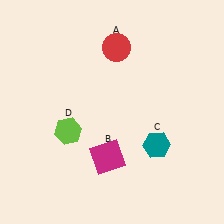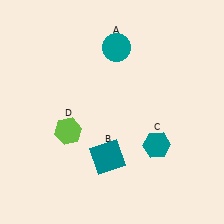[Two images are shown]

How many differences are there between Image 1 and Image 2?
There are 2 differences between the two images.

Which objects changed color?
A changed from red to teal. B changed from magenta to teal.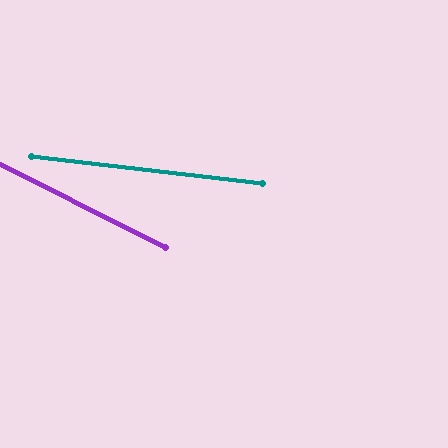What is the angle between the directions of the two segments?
Approximately 20 degrees.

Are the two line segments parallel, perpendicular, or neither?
Neither parallel nor perpendicular — they differ by about 20°.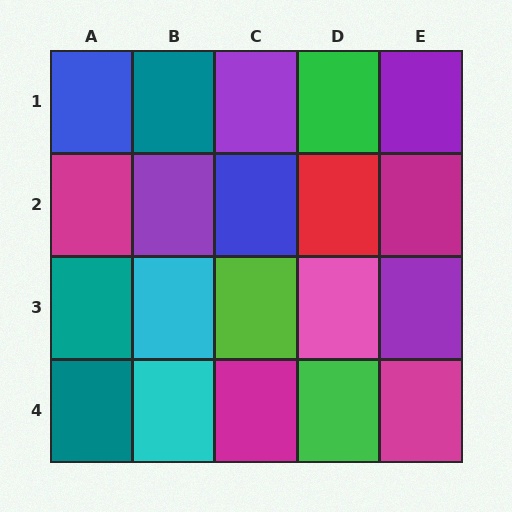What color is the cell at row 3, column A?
Teal.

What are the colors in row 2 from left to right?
Magenta, purple, blue, red, magenta.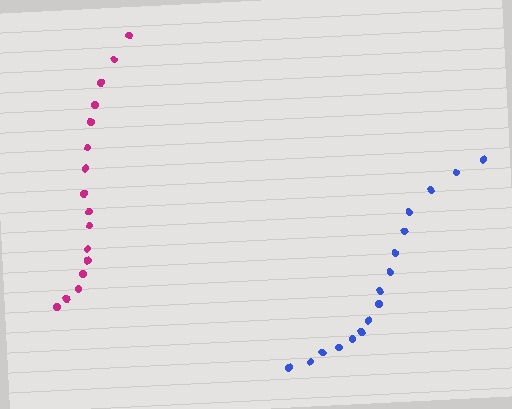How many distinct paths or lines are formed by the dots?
There are 2 distinct paths.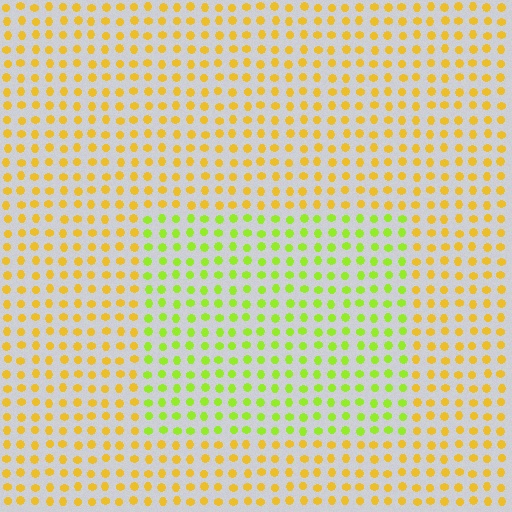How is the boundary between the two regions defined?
The boundary is defined purely by a slight shift in hue (about 42 degrees). Spacing, size, and orientation are identical on both sides.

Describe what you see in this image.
The image is filled with small yellow elements in a uniform arrangement. A rectangle-shaped region is visible where the elements are tinted to a slightly different hue, forming a subtle color boundary.